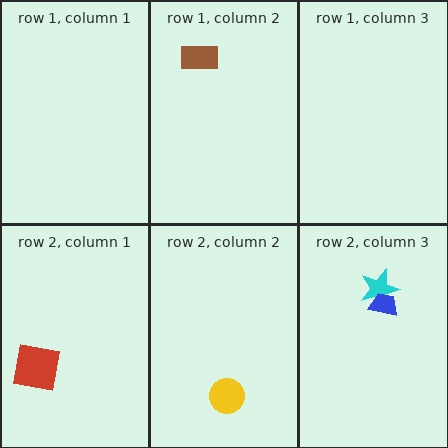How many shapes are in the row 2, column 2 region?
1.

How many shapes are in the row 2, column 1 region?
1.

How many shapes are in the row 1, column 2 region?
1.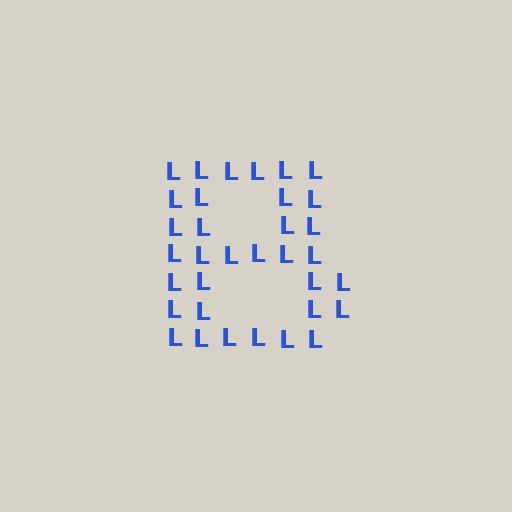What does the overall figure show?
The overall figure shows the letter B.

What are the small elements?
The small elements are letter L's.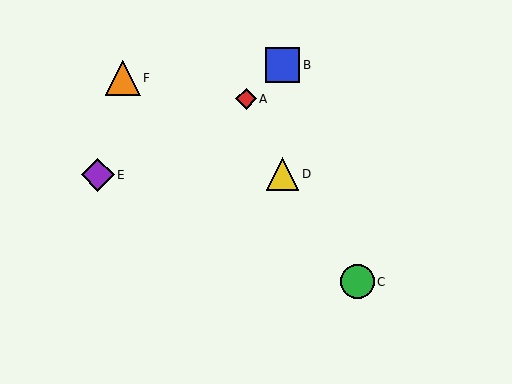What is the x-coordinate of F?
Object F is at x≈123.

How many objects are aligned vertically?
2 objects (B, D) are aligned vertically.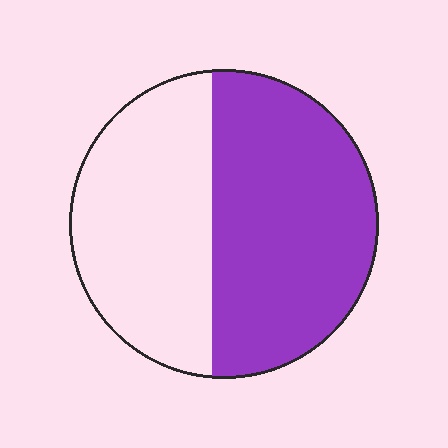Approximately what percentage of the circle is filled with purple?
Approximately 55%.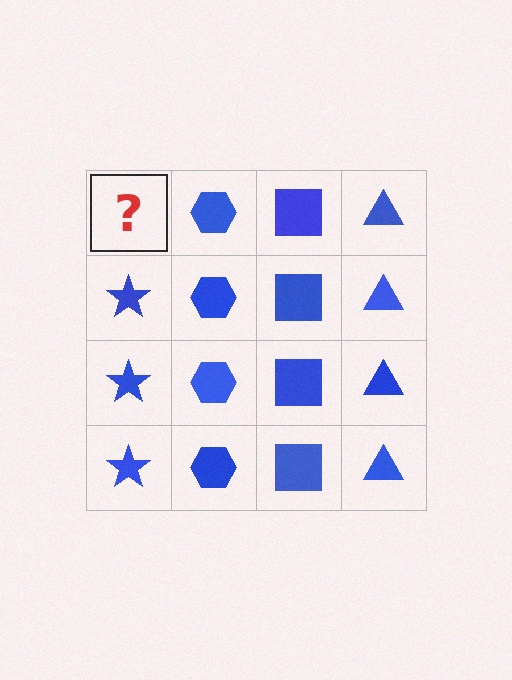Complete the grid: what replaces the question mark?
The question mark should be replaced with a blue star.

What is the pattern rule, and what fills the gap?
The rule is that each column has a consistent shape. The gap should be filled with a blue star.